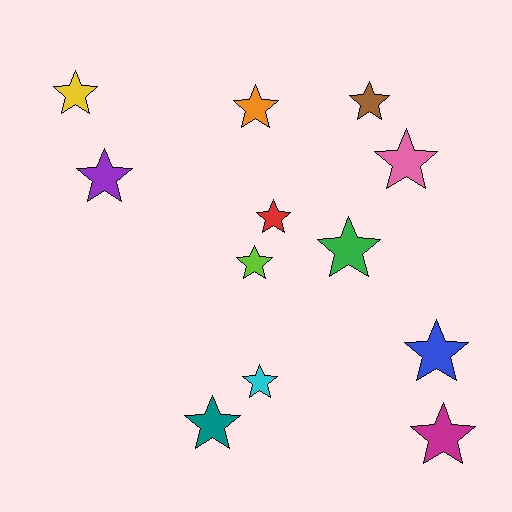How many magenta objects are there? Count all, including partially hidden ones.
There is 1 magenta object.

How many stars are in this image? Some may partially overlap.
There are 12 stars.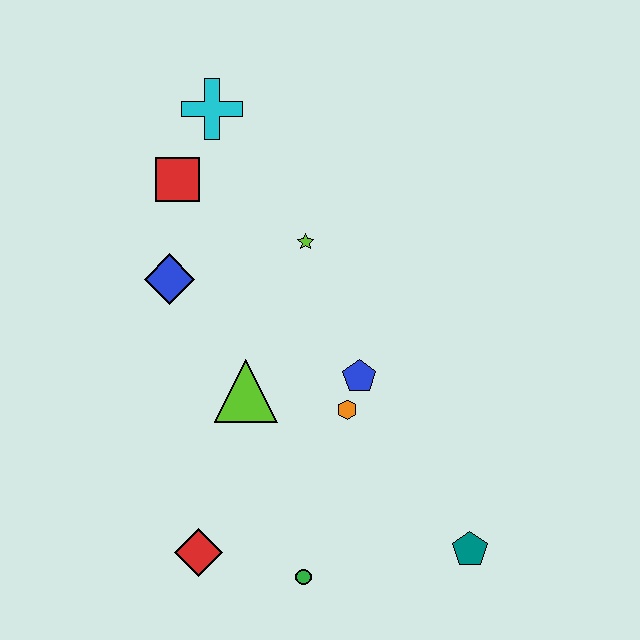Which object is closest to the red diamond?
The green circle is closest to the red diamond.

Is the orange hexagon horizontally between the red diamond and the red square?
No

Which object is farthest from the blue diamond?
The teal pentagon is farthest from the blue diamond.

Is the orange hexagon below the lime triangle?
Yes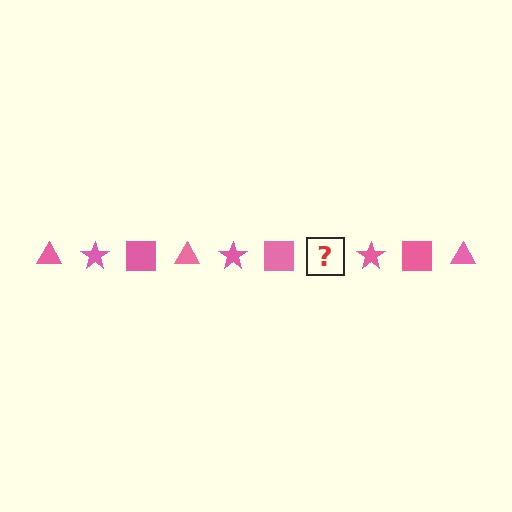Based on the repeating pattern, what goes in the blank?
The blank should be a pink triangle.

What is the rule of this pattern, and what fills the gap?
The rule is that the pattern cycles through triangle, star, square shapes in pink. The gap should be filled with a pink triangle.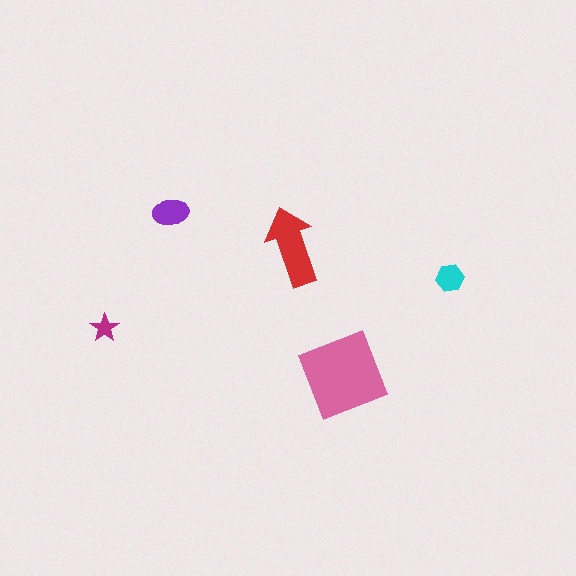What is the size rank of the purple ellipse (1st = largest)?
3rd.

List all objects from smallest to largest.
The magenta star, the cyan hexagon, the purple ellipse, the red arrow, the pink square.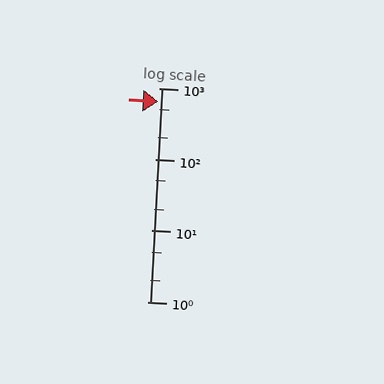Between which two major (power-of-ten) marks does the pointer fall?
The pointer is between 100 and 1000.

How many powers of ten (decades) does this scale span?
The scale spans 3 decades, from 1 to 1000.